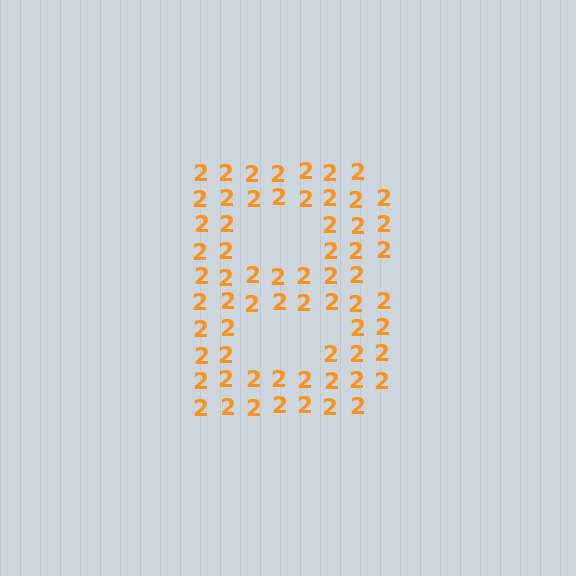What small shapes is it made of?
It is made of small digit 2's.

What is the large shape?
The large shape is the letter B.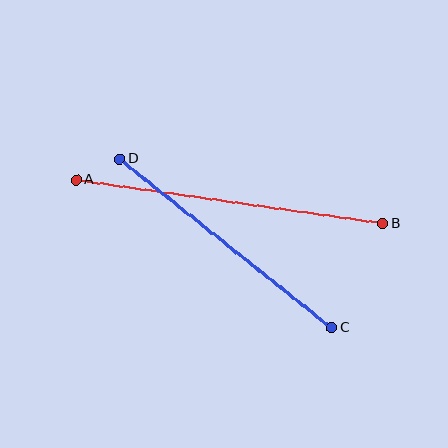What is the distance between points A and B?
The distance is approximately 310 pixels.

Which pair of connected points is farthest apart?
Points A and B are farthest apart.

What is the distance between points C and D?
The distance is approximately 271 pixels.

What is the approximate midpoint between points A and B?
The midpoint is at approximately (229, 202) pixels.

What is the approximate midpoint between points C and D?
The midpoint is at approximately (226, 243) pixels.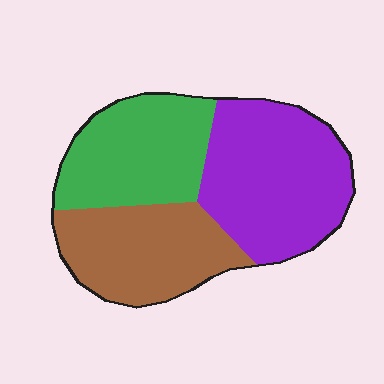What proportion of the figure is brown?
Brown covers 30% of the figure.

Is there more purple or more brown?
Purple.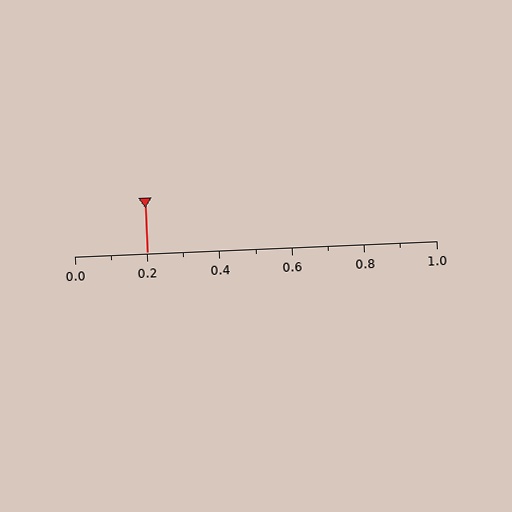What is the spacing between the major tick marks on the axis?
The major ticks are spaced 0.2 apart.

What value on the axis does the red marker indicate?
The marker indicates approximately 0.2.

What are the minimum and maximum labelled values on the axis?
The axis runs from 0.0 to 1.0.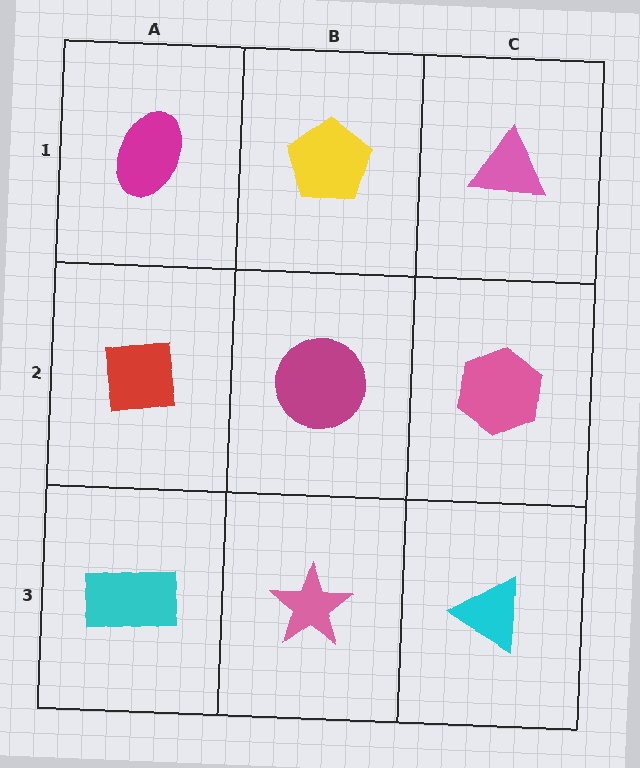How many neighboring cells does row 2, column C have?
3.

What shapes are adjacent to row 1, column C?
A pink hexagon (row 2, column C), a yellow pentagon (row 1, column B).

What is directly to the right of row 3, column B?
A cyan triangle.